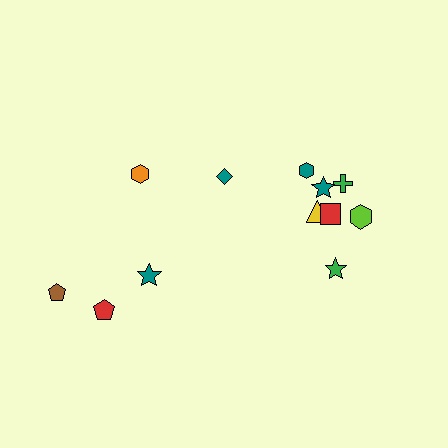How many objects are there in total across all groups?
There are 12 objects.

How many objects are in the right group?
There are 7 objects.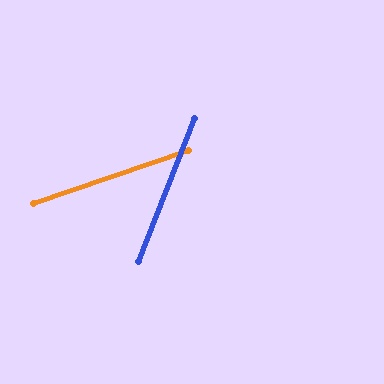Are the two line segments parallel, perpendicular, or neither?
Neither parallel nor perpendicular — they differ by about 50°.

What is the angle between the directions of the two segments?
Approximately 50 degrees.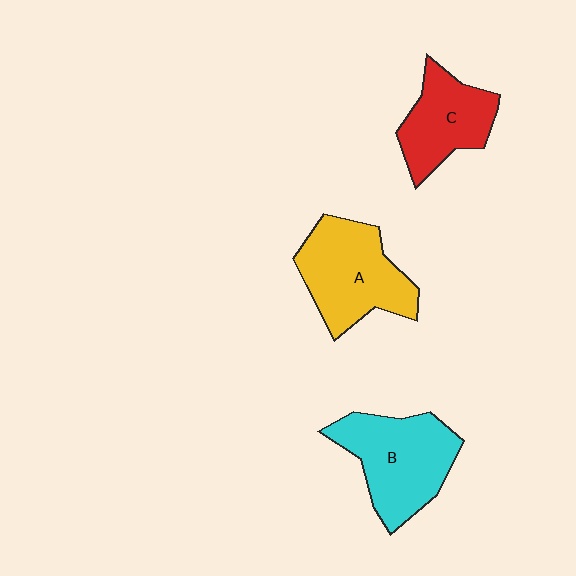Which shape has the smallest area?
Shape C (red).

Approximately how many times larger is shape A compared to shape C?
Approximately 1.3 times.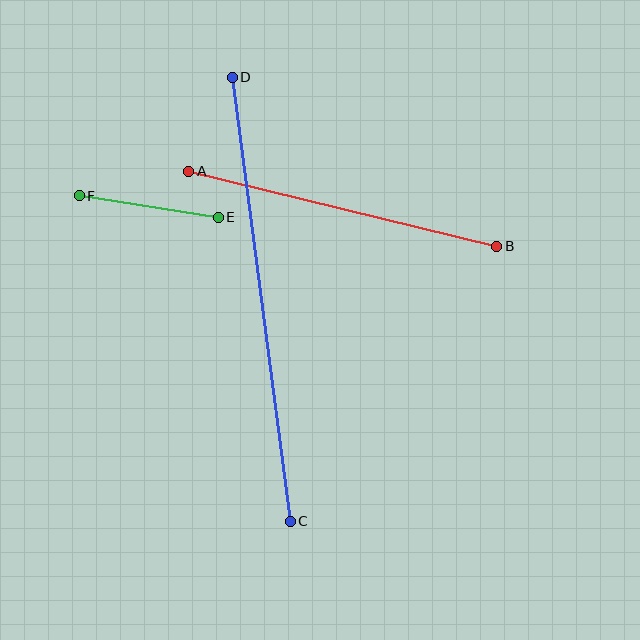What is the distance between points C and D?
The distance is approximately 448 pixels.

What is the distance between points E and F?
The distance is approximately 141 pixels.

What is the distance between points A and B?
The distance is approximately 317 pixels.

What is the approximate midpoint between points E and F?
The midpoint is at approximately (149, 207) pixels.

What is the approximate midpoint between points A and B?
The midpoint is at approximately (343, 209) pixels.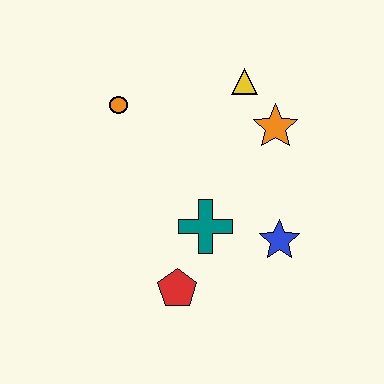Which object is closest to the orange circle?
The yellow triangle is closest to the orange circle.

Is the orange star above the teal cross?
Yes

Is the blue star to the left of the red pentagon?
No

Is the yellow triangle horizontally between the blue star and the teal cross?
Yes